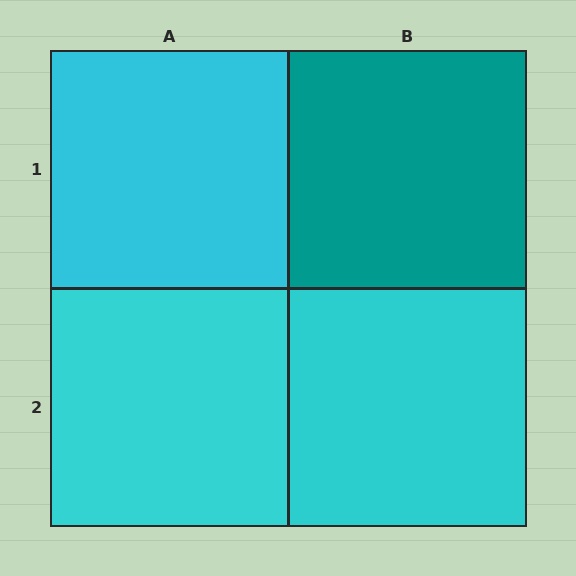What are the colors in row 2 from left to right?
Cyan, cyan.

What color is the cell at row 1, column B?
Teal.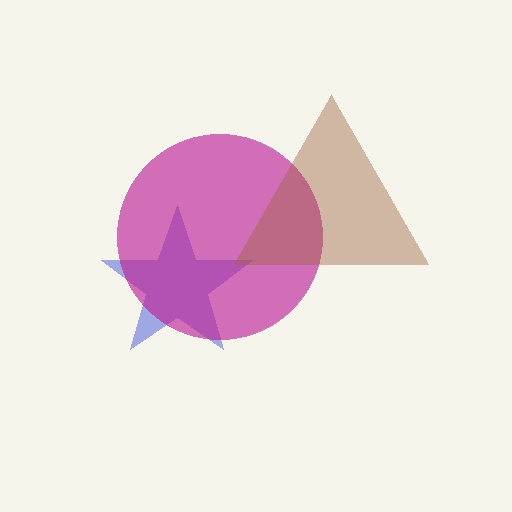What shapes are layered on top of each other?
The layered shapes are: a blue star, a magenta circle, a brown triangle.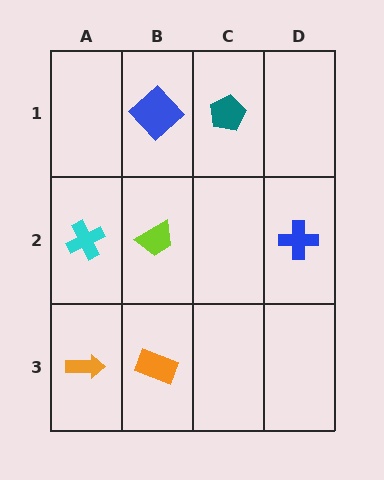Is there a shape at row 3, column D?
No, that cell is empty.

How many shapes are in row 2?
3 shapes.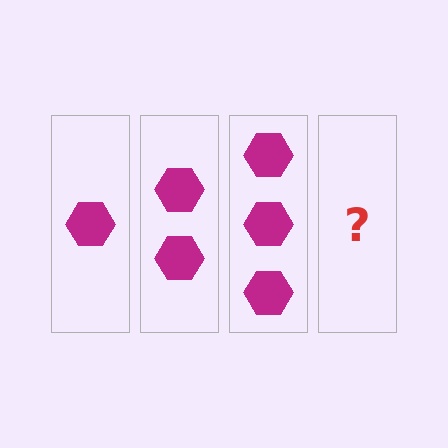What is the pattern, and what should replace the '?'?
The pattern is that each step adds one more hexagon. The '?' should be 4 hexagons.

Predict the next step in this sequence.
The next step is 4 hexagons.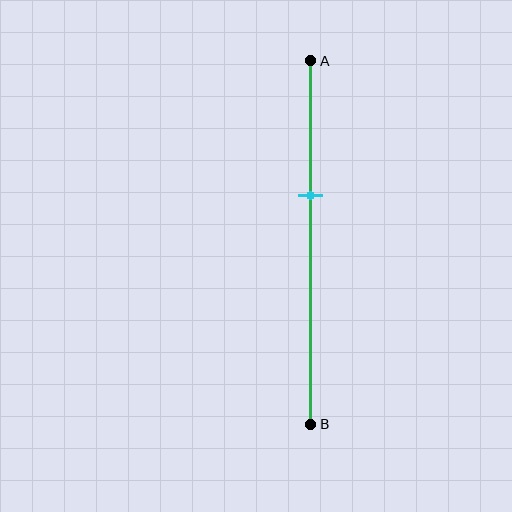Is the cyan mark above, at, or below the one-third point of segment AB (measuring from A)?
The cyan mark is below the one-third point of segment AB.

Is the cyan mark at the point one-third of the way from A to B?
No, the mark is at about 35% from A, not at the 33% one-third point.